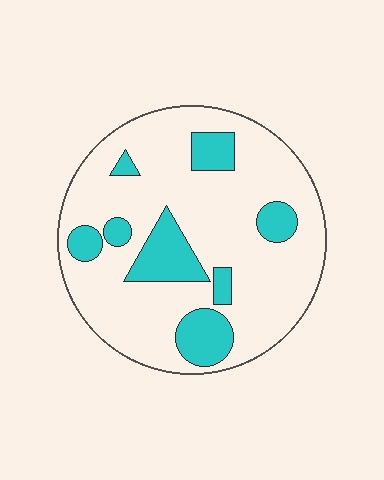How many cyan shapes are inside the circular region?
8.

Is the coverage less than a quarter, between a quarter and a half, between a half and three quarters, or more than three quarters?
Less than a quarter.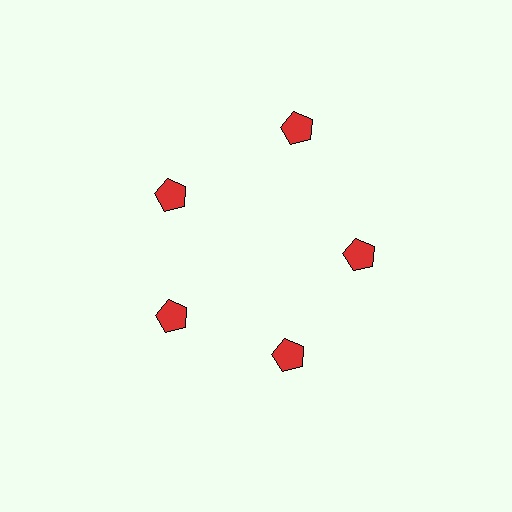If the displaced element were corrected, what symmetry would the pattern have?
It would have 5-fold rotational symmetry — the pattern would map onto itself every 72 degrees.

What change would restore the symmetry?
The symmetry would be restored by moving it inward, back onto the ring so that all 5 pentagons sit at equal angles and equal distance from the center.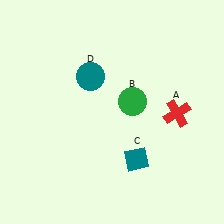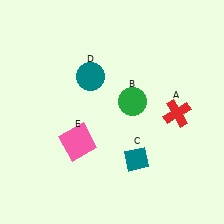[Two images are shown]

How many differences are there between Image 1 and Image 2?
There is 1 difference between the two images.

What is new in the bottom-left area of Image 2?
A pink square (E) was added in the bottom-left area of Image 2.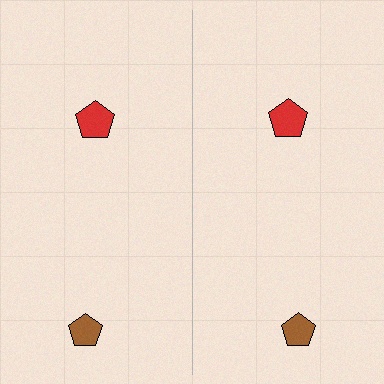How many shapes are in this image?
There are 4 shapes in this image.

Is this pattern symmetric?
Yes, this pattern has bilateral (reflection) symmetry.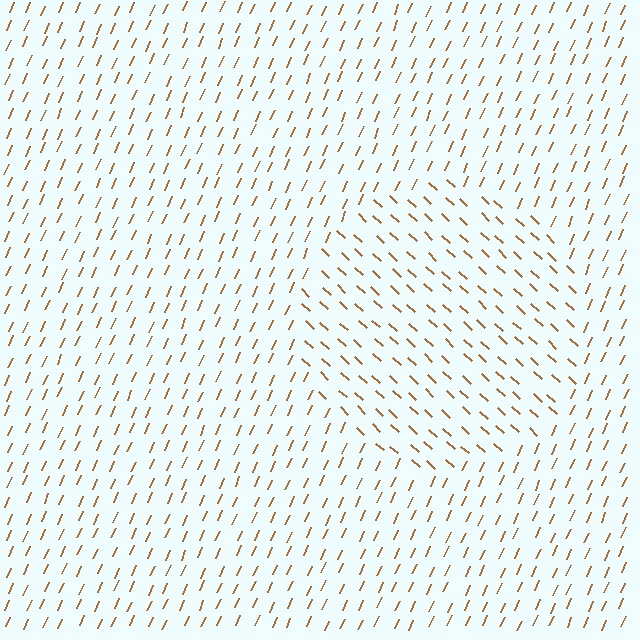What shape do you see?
I see a circle.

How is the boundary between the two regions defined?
The boundary is defined purely by a change in line orientation (approximately 71 degrees difference). All lines are the same color and thickness.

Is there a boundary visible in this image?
Yes, there is a texture boundary formed by a change in line orientation.